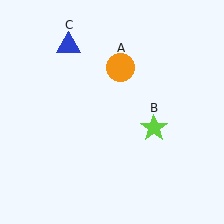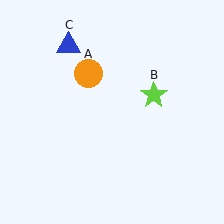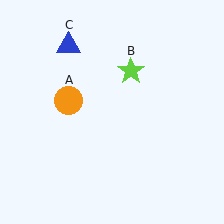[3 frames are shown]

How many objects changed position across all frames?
2 objects changed position: orange circle (object A), lime star (object B).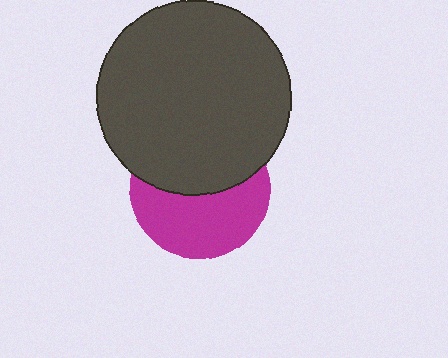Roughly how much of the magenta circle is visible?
About half of it is visible (roughly 52%).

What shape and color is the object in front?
The object in front is a dark gray circle.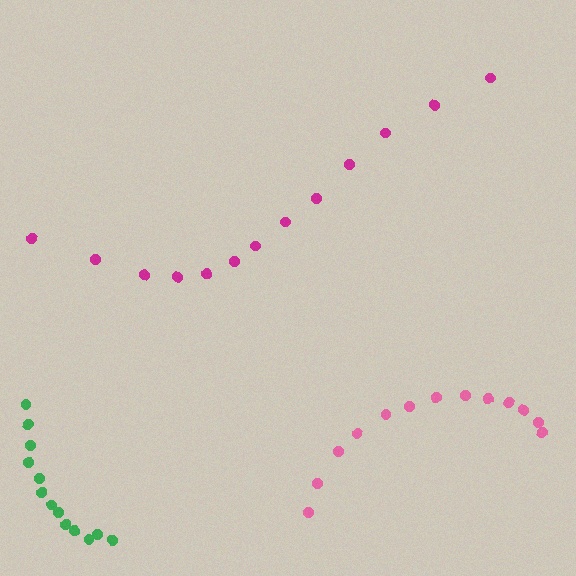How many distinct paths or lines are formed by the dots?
There are 3 distinct paths.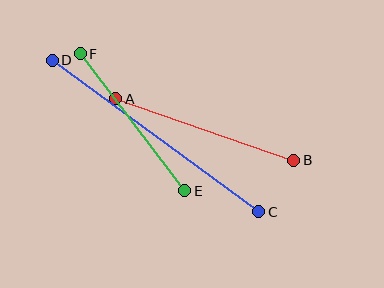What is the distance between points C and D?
The distance is approximately 256 pixels.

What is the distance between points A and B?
The distance is approximately 188 pixels.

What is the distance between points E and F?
The distance is approximately 172 pixels.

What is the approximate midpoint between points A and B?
The midpoint is at approximately (205, 130) pixels.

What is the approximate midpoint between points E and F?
The midpoint is at approximately (133, 122) pixels.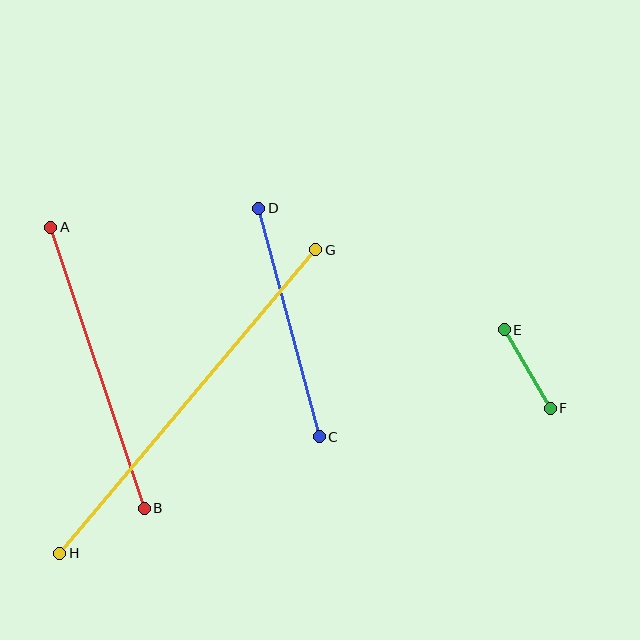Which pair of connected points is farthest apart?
Points G and H are farthest apart.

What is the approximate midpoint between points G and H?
The midpoint is at approximately (188, 402) pixels.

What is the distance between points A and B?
The distance is approximately 296 pixels.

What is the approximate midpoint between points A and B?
The midpoint is at approximately (98, 368) pixels.